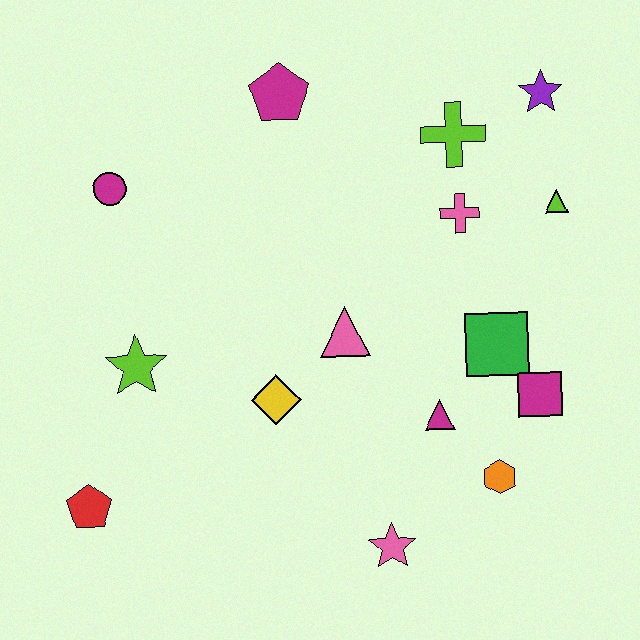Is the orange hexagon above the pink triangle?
No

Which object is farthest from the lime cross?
The red pentagon is farthest from the lime cross.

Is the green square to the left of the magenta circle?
No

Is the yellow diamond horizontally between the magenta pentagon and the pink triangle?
No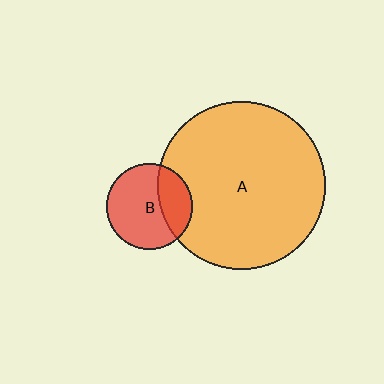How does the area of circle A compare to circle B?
Approximately 3.8 times.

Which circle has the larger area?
Circle A (orange).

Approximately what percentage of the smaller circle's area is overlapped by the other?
Approximately 30%.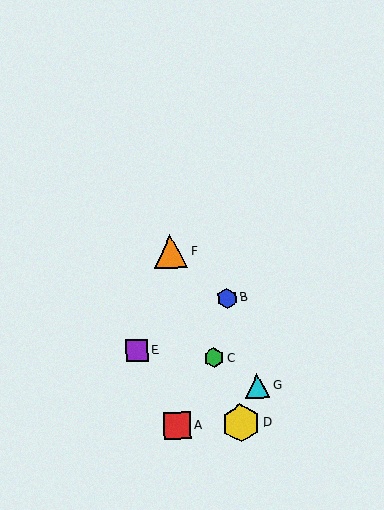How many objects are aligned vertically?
2 objects (A, F) are aligned vertically.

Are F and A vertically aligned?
Yes, both are at x≈171.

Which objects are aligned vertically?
Objects A, F are aligned vertically.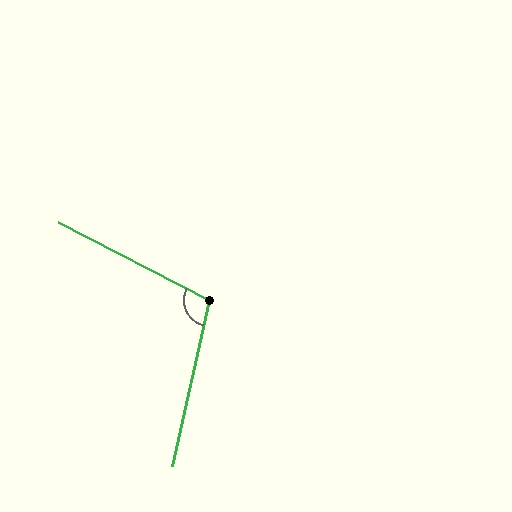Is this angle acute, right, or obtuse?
It is obtuse.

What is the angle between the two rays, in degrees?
Approximately 105 degrees.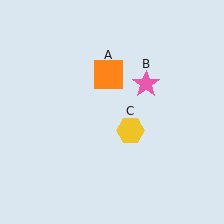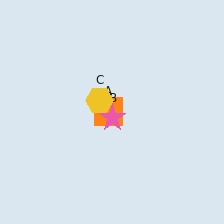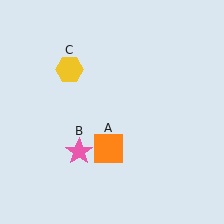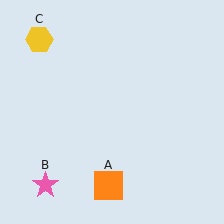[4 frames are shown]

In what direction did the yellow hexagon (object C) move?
The yellow hexagon (object C) moved up and to the left.